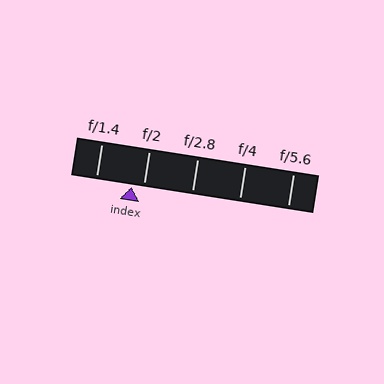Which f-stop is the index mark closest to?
The index mark is closest to f/2.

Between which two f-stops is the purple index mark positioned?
The index mark is between f/1.4 and f/2.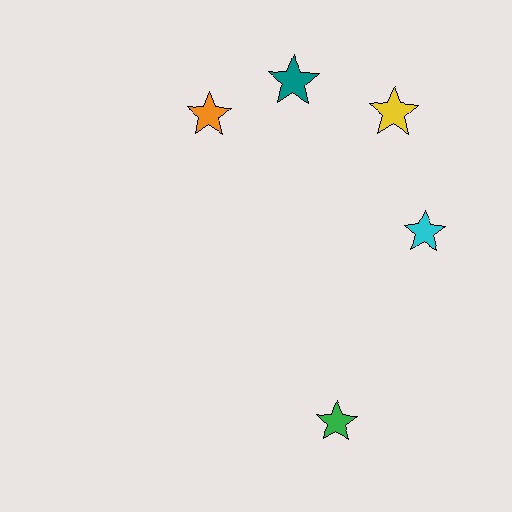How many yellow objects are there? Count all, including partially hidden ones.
There is 1 yellow object.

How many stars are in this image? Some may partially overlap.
There are 5 stars.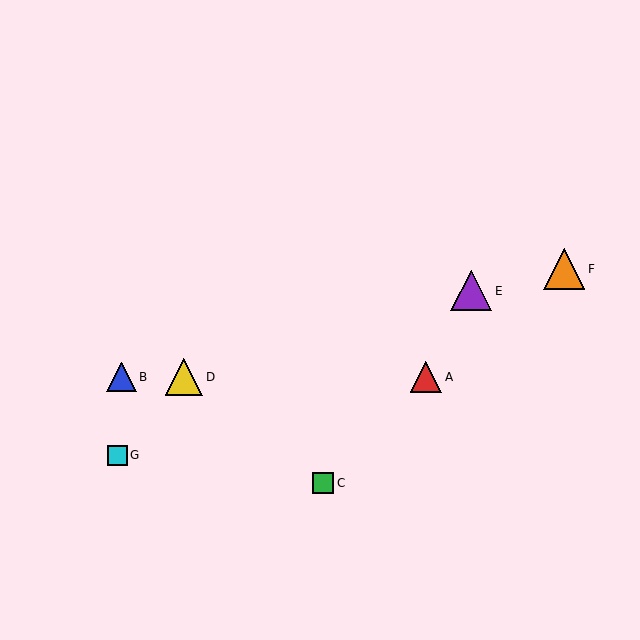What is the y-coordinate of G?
Object G is at y≈455.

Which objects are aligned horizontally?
Objects A, B, D are aligned horizontally.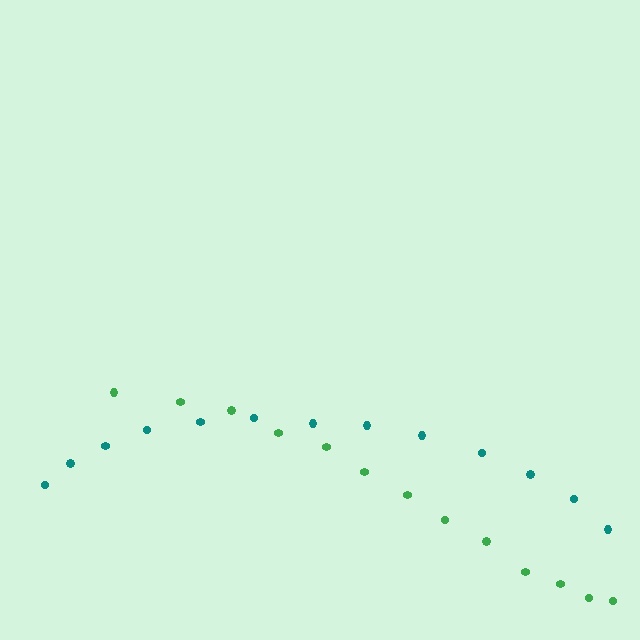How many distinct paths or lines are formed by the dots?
There are 2 distinct paths.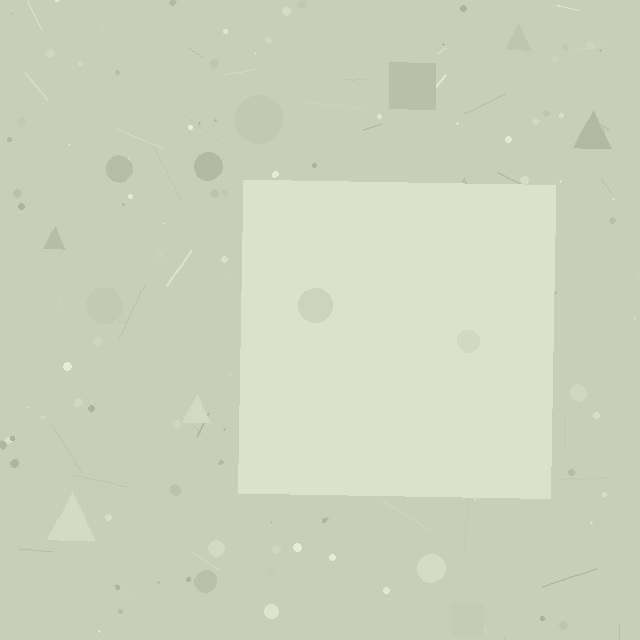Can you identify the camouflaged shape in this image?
The camouflaged shape is a square.